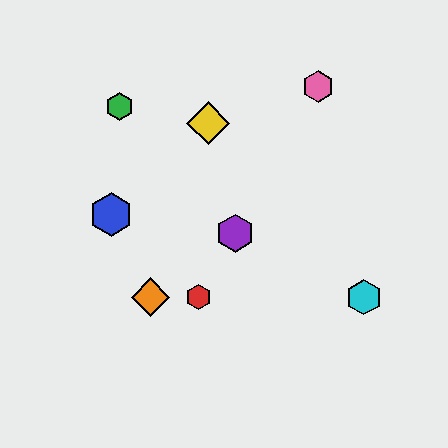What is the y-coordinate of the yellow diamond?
The yellow diamond is at y≈123.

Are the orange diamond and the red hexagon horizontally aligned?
Yes, both are at y≈297.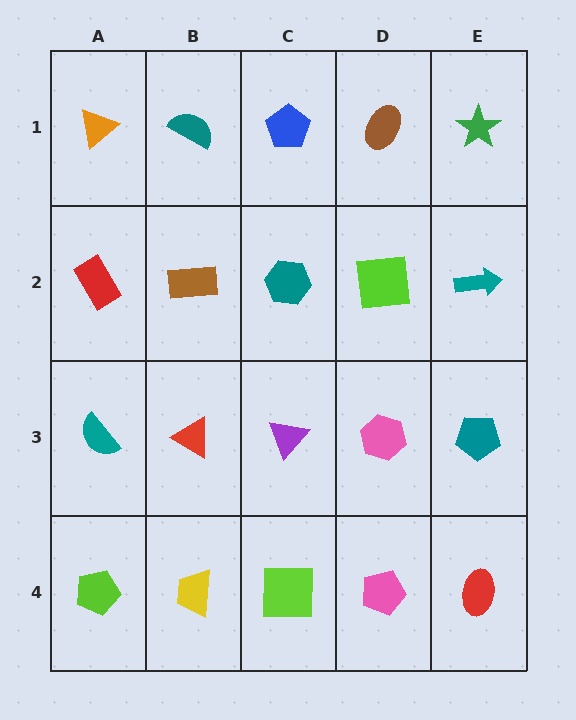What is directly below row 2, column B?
A red triangle.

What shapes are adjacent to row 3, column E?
A teal arrow (row 2, column E), a red ellipse (row 4, column E), a pink hexagon (row 3, column D).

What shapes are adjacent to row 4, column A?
A teal semicircle (row 3, column A), a yellow trapezoid (row 4, column B).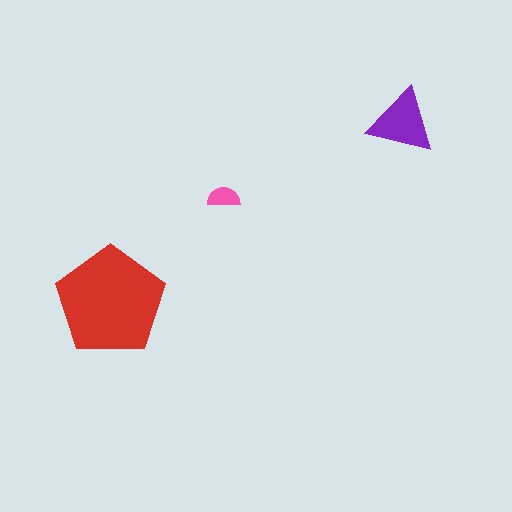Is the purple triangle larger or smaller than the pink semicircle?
Larger.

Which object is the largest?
The red pentagon.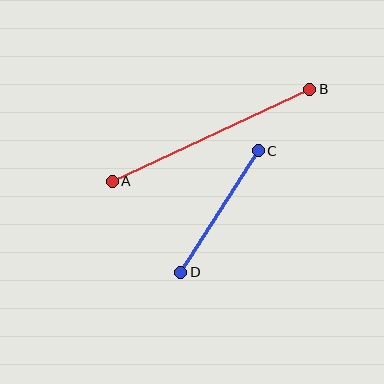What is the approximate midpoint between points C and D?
The midpoint is at approximately (219, 212) pixels.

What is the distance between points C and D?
The distance is approximately 144 pixels.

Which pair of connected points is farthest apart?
Points A and B are farthest apart.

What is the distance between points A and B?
The distance is approximately 218 pixels.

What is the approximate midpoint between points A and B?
The midpoint is at approximately (211, 135) pixels.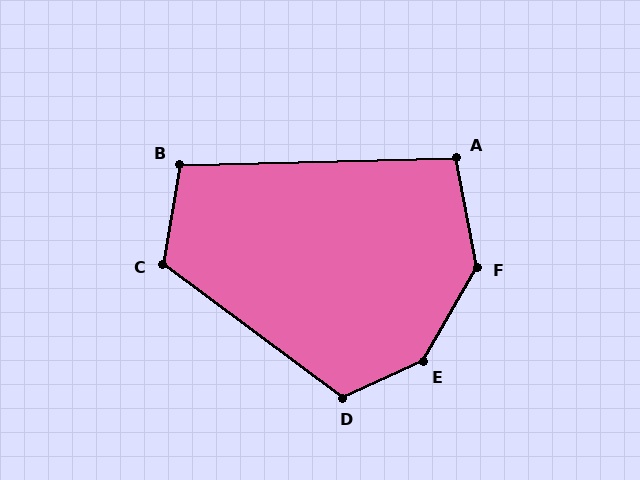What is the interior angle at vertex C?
Approximately 117 degrees (obtuse).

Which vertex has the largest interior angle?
E, at approximately 144 degrees.